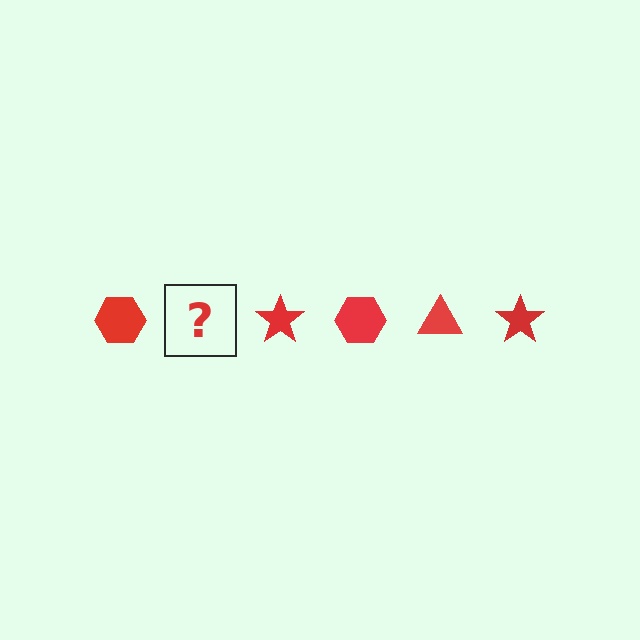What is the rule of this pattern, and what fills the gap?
The rule is that the pattern cycles through hexagon, triangle, star shapes in red. The gap should be filled with a red triangle.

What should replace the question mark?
The question mark should be replaced with a red triangle.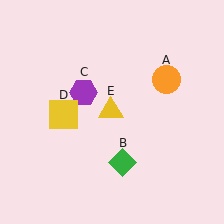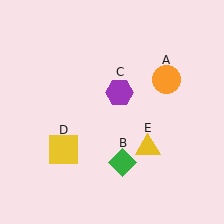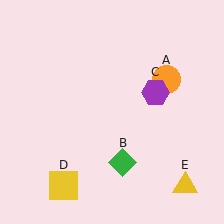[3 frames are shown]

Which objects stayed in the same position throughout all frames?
Orange circle (object A) and green diamond (object B) remained stationary.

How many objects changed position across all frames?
3 objects changed position: purple hexagon (object C), yellow square (object D), yellow triangle (object E).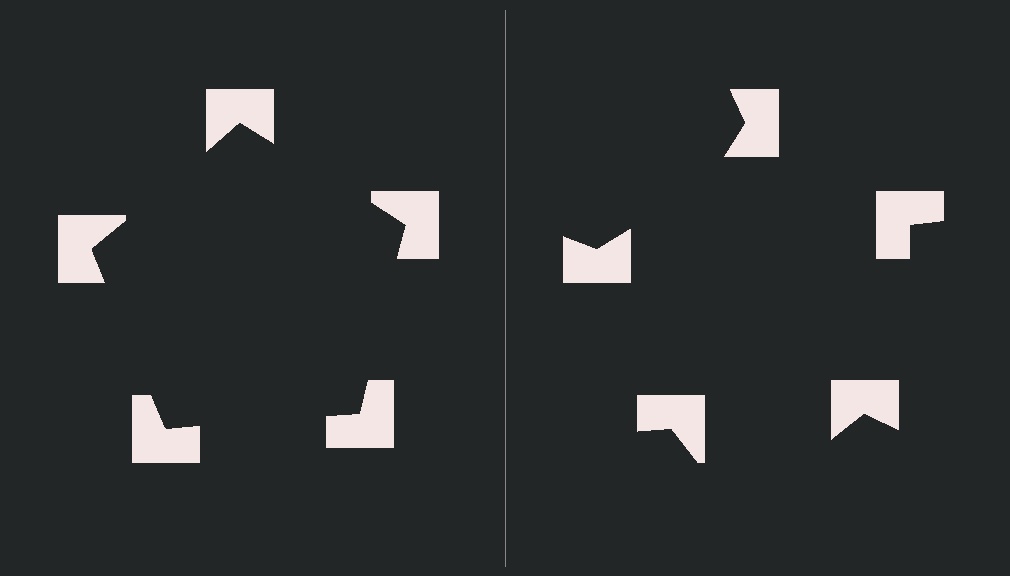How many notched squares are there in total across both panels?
10 — 5 on each side.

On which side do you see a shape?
An illusory pentagon appears on the left side. On the right side the wedge cuts are rotated, so no coherent shape forms.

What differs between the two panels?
The notched squares are positioned identically on both sides; only the wedge orientations differ. On the left they align to a pentagon; on the right they are misaligned.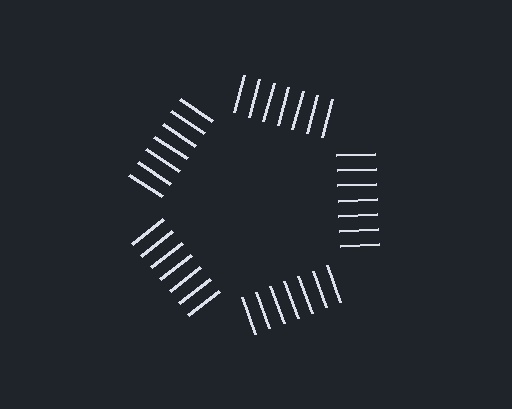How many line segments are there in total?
35 — 7 along each of the 5 edges.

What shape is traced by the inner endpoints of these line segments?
An illusory pentagon — the line segments terminate on its edges but no continuous stroke is drawn.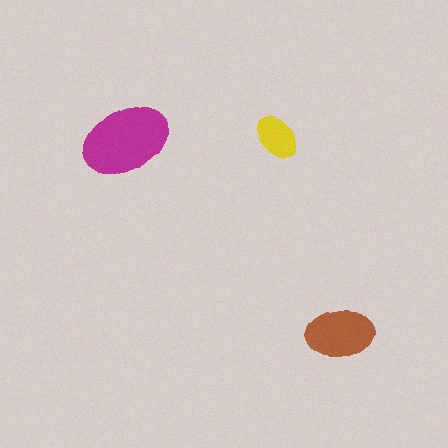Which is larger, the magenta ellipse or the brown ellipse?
The magenta one.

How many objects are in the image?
There are 3 objects in the image.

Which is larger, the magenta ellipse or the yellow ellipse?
The magenta one.